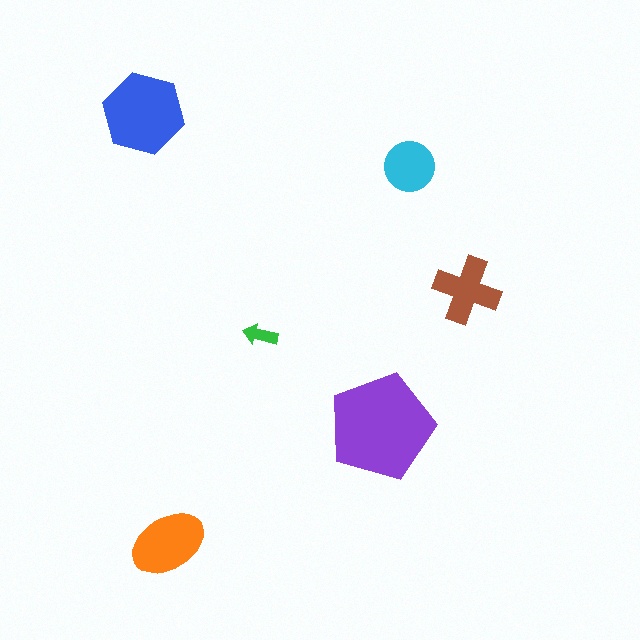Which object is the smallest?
The green arrow.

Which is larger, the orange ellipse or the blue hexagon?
The blue hexagon.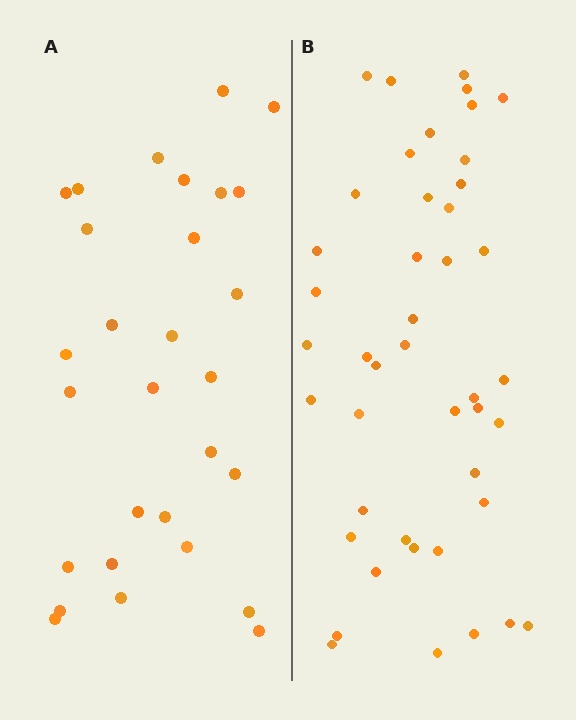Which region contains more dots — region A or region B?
Region B (the right region) has more dots.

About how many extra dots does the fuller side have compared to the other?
Region B has approximately 15 more dots than region A.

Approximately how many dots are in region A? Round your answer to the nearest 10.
About 30 dots. (The exact count is 29, which rounds to 30.)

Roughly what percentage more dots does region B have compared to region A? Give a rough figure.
About 50% more.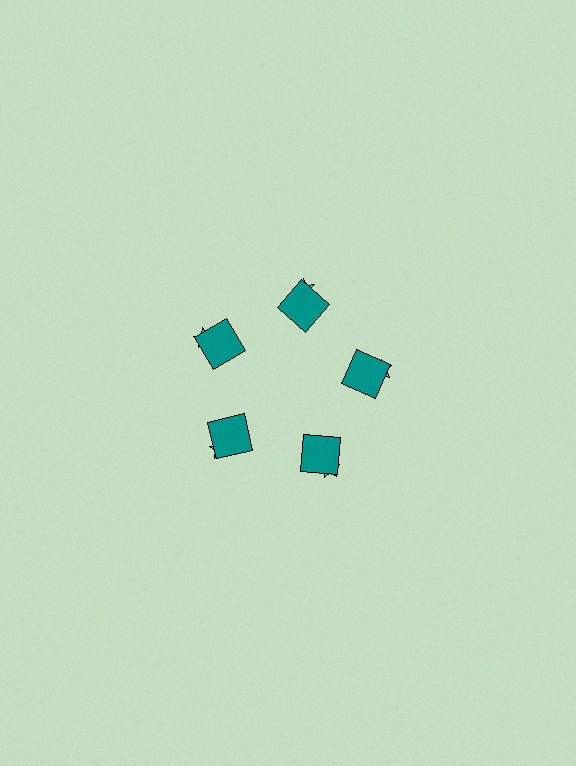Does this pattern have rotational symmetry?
Yes, this pattern has 5-fold rotational symmetry. It looks the same after rotating 72 degrees around the center.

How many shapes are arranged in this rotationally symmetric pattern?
There are 10 shapes, arranged in 5 groups of 2.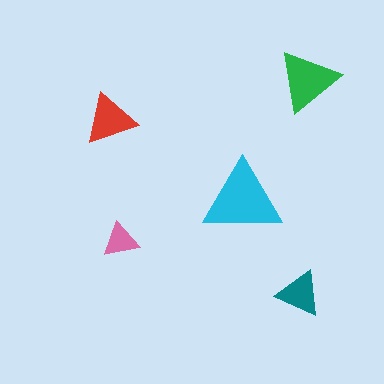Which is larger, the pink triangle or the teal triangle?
The teal one.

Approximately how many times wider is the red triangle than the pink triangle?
About 1.5 times wider.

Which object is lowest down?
The teal triangle is bottommost.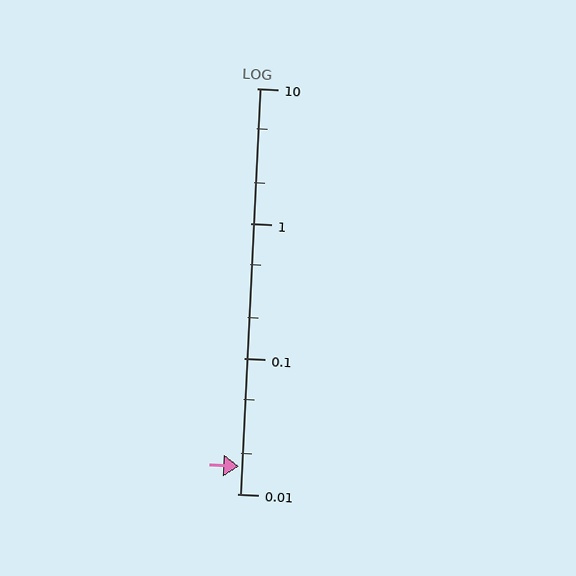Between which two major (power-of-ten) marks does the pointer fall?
The pointer is between 0.01 and 0.1.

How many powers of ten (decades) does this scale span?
The scale spans 3 decades, from 0.01 to 10.